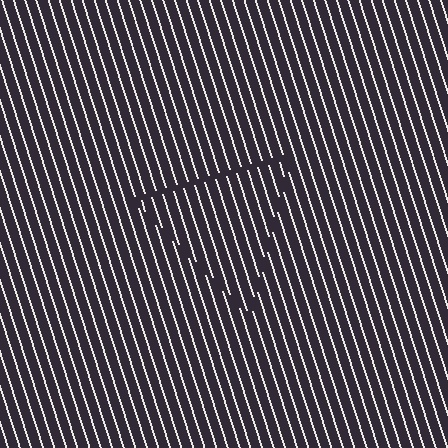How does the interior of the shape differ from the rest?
The interior of the shape contains the same grating, shifted by half a period — the contour is defined by the phase discontinuity where line-ends from the inner and outer gratings abut.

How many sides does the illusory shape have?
3 sides — the line-ends trace a triangle.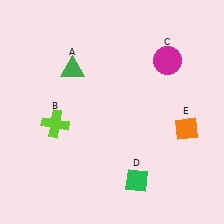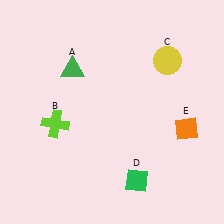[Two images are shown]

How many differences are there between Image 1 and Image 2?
There is 1 difference between the two images.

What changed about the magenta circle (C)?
In Image 1, C is magenta. In Image 2, it changed to yellow.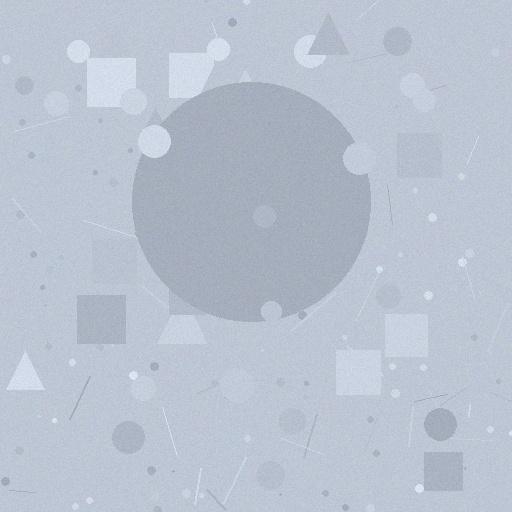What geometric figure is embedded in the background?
A circle is embedded in the background.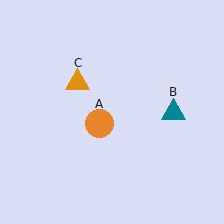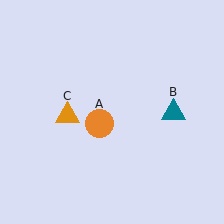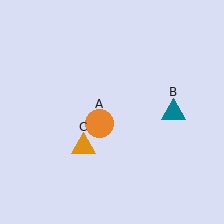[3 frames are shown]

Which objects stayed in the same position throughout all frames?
Orange circle (object A) and teal triangle (object B) remained stationary.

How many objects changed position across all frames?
1 object changed position: orange triangle (object C).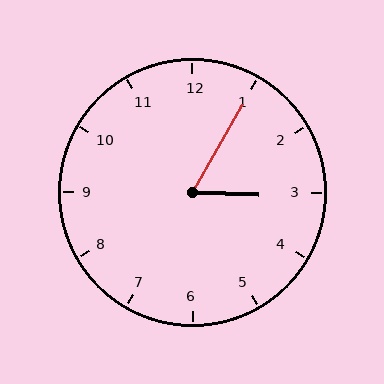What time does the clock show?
3:05.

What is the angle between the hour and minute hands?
Approximately 62 degrees.